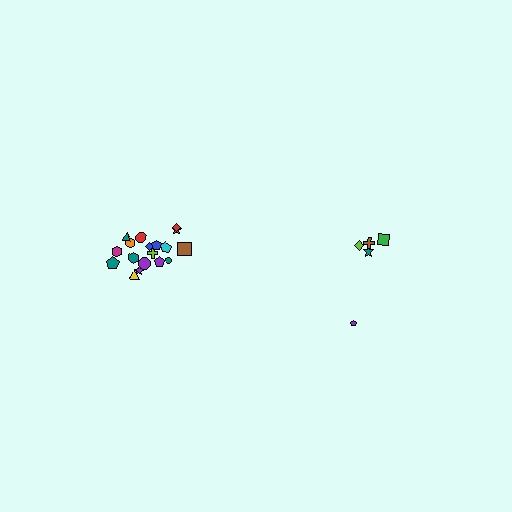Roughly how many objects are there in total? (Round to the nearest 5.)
Roughly 25 objects in total.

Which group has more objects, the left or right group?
The left group.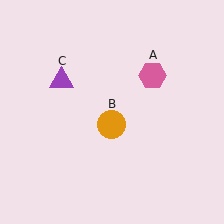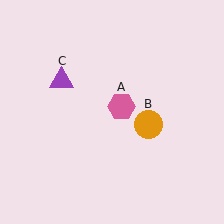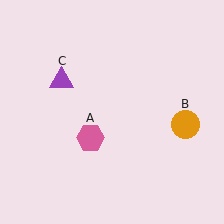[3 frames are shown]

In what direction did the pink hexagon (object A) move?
The pink hexagon (object A) moved down and to the left.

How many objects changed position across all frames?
2 objects changed position: pink hexagon (object A), orange circle (object B).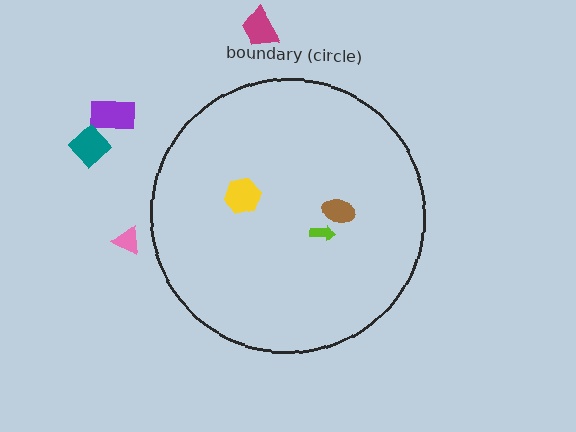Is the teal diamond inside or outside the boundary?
Outside.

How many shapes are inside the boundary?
3 inside, 4 outside.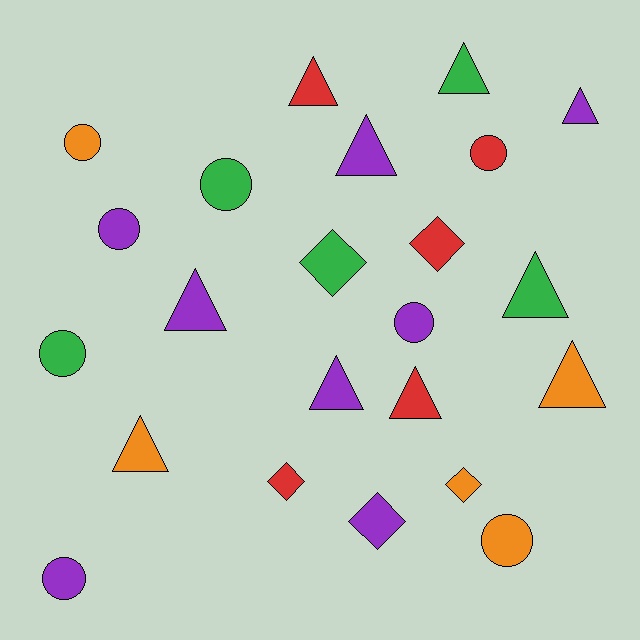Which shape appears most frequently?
Triangle, with 10 objects.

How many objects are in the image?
There are 23 objects.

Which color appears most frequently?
Purple, with 8 objects.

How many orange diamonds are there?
There is 1 orange diamond.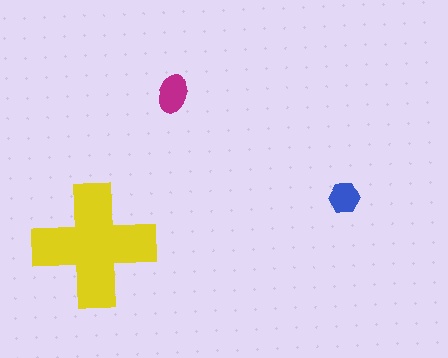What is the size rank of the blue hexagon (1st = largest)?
3rd.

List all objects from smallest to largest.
The blue hexagon, the magenta ellipse, the yellow cross.